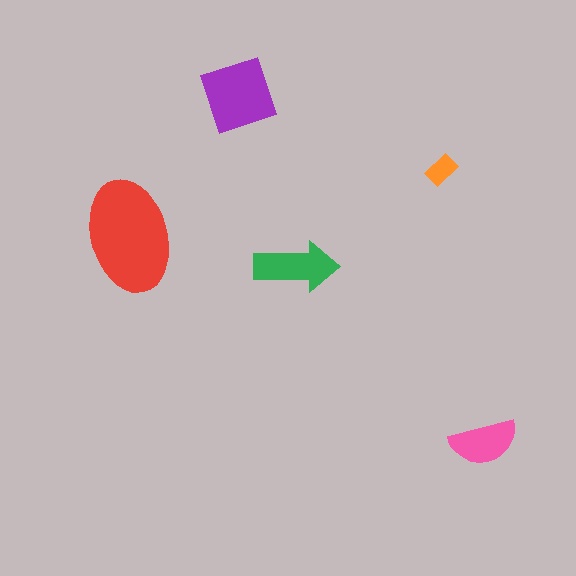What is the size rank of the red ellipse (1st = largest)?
1st.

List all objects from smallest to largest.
The orange rectangle, the pink semicircle, the green arrow, the purple square, the red ellipse.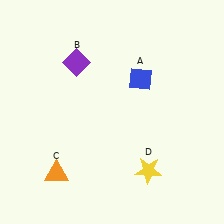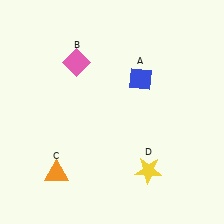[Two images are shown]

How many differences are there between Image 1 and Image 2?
There is 1 difference between the two images.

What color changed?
The diamond (B) changed from purple in Image 1 to pink in Image 2.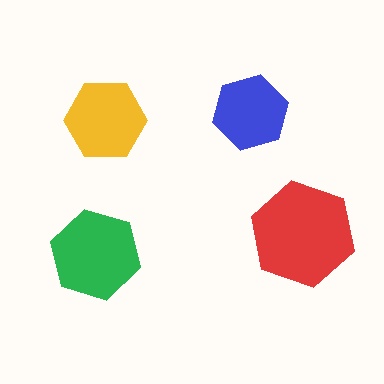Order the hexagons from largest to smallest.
the red one, the green one, the yellow one, the blue one.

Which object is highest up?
The blue hexagon is topmost.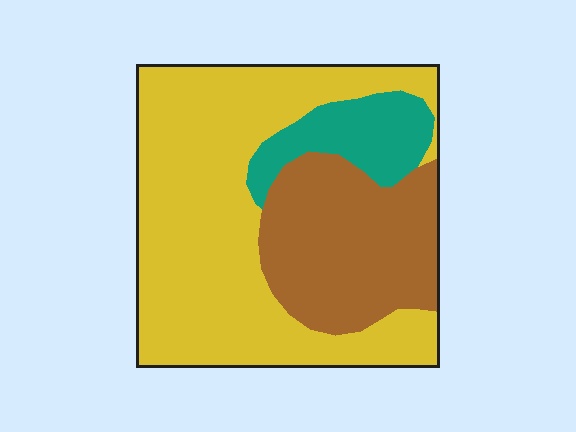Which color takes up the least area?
Teal, at roughly 10%.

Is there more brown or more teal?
Brown.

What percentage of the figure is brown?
Brown covers around 30% of the figure.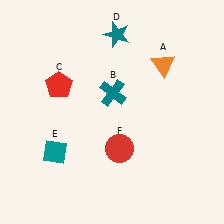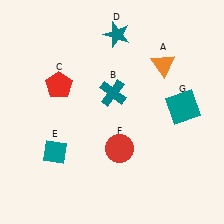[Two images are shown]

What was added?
A teal square (G) was added in Image 2.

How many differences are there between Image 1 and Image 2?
There is 1 difference between the two images.